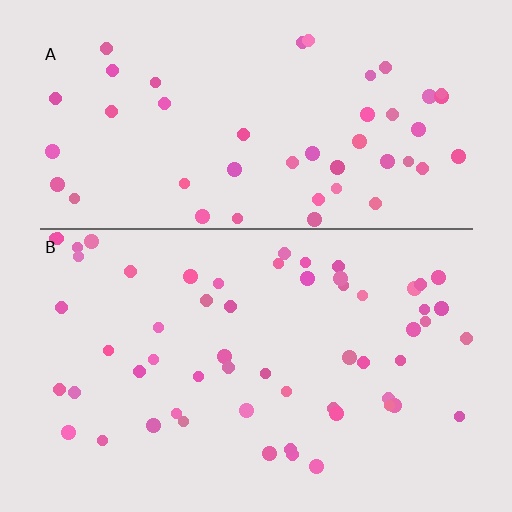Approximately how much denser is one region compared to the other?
Approximately 1.2× — region B over region A.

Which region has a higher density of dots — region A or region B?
B (the bottom).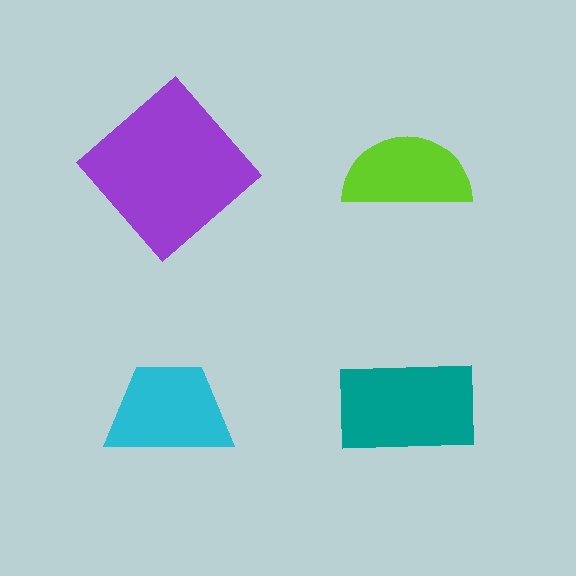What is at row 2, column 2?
A teal rectangle.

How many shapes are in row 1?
2 shapes.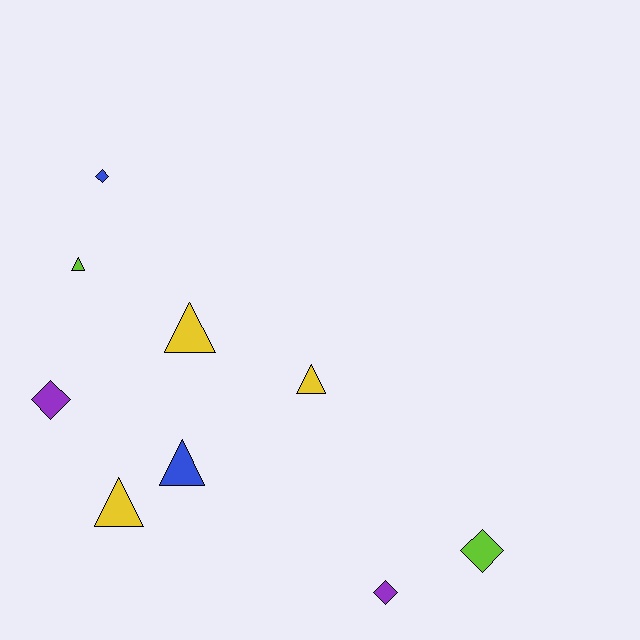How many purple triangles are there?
There are no purple triangles.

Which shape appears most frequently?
Triangle, with 5 objects.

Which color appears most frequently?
Yellow, with 3 objects.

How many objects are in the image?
There are 9 objects.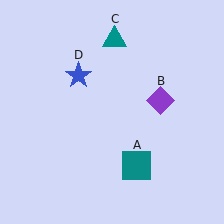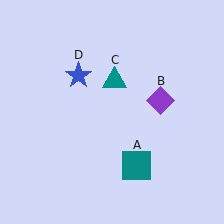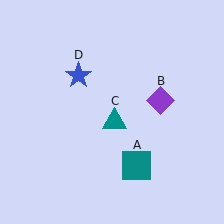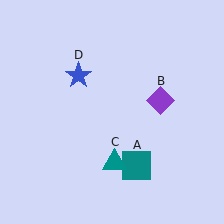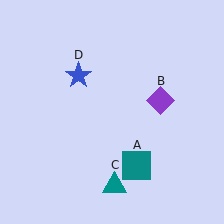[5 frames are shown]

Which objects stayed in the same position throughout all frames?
Teal square (object A) and purple diamond (object B) and blue star (object D) remained stationary.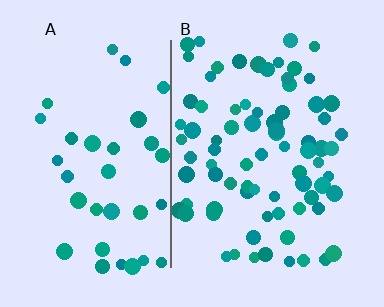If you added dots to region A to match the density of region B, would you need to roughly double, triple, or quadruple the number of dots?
Approximately double.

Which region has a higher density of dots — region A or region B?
B (the right).